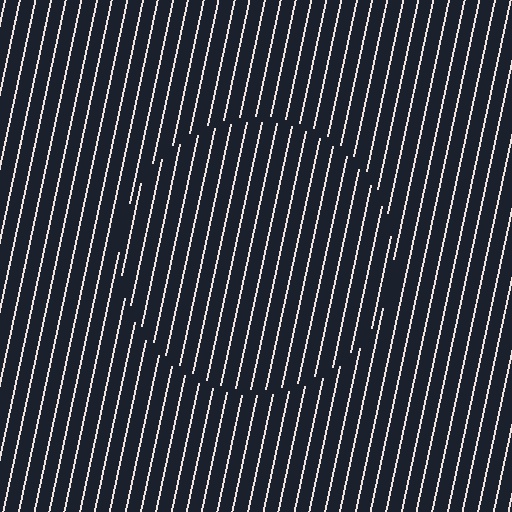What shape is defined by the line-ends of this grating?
An illusory circle. The interior of the shape contains the same grating, shifted by half a period — the contour is defined by the phase discontinuity where line-ends from the inner and outer gratings abut.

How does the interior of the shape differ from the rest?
The interior of the shape contains the same grating, shifted by half a period — the contour is defined by the phase discontinuity where line-ends from the inner and outer gratings abut.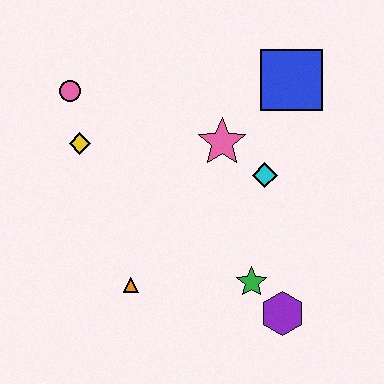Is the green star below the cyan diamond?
Yes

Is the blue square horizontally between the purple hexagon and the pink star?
No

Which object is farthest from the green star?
The pink circle is farthest from the green star.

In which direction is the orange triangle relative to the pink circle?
The orange triangle is below the pink circle.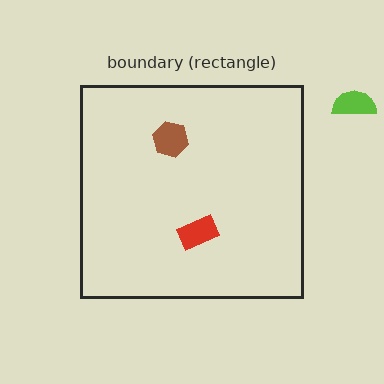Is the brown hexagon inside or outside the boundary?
Inside.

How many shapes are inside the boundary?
2 inside, 1 outside.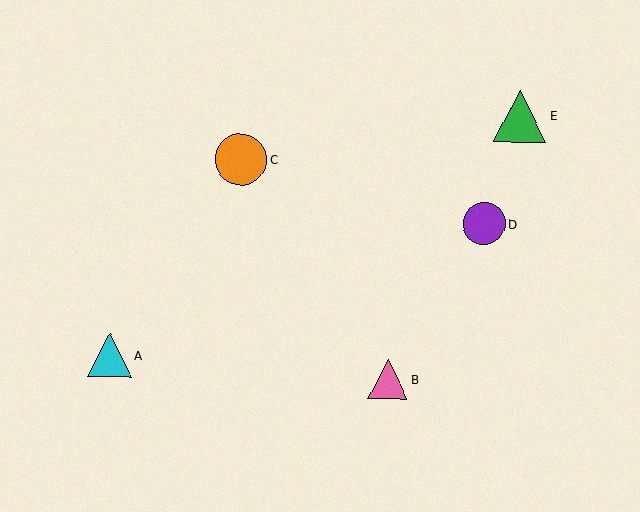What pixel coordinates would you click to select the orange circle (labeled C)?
Click at (241, 159) to select the orange circle C.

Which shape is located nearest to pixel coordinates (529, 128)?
The green triangle (labeled E) at (521, 116) is nearest to that location.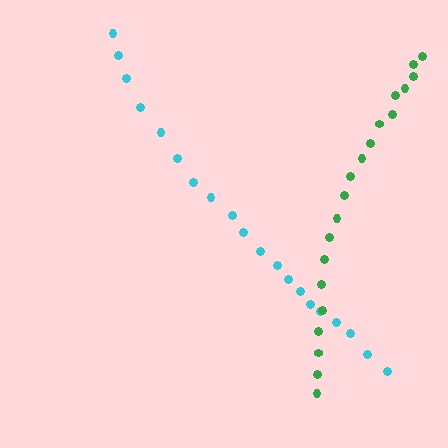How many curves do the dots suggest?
There are 2 distinct paths.